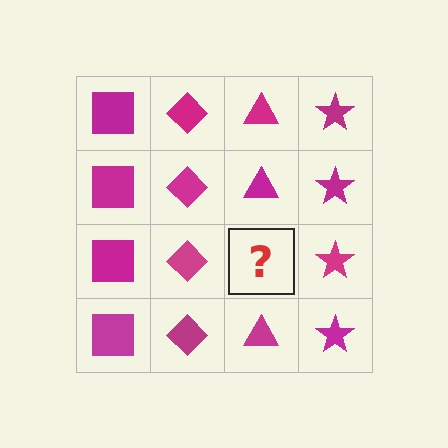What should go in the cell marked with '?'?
The missing cell should contain a magenta triangle.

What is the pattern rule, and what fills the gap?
The rule is that each column has a consistent shape. The gap should be filled with a magenta triangle.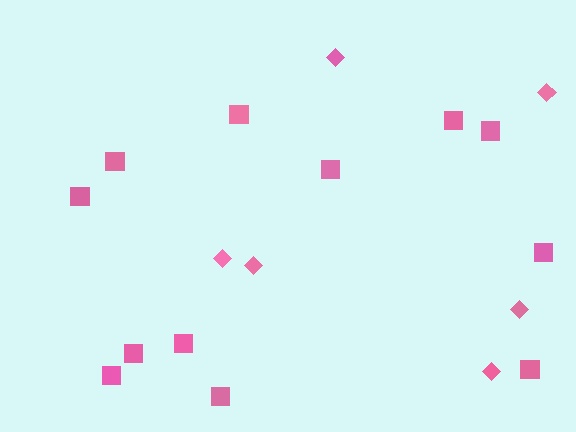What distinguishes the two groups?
There are 2 groups: one group of diamonds (6) and one group of squares (12).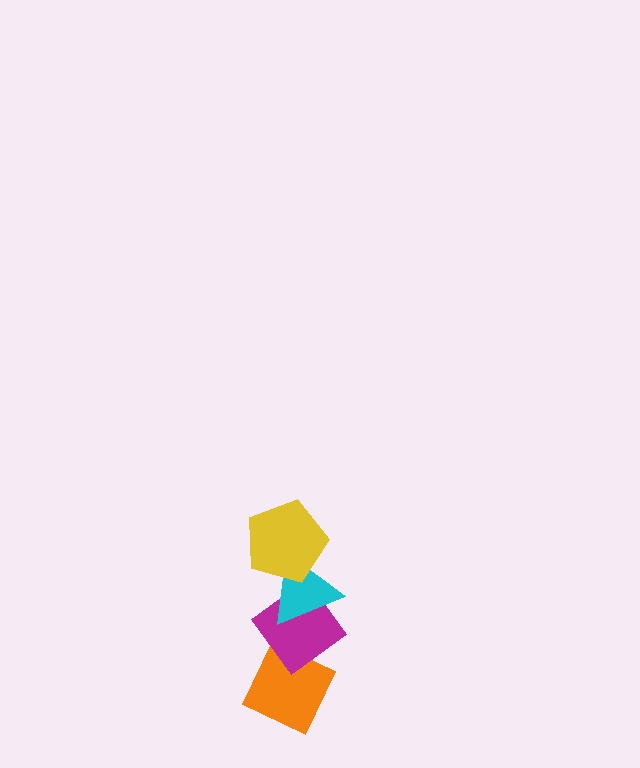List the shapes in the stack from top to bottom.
From top to bottom: the yellow pentagon, the cyan triangle, the magenta diamond, the orange diamond.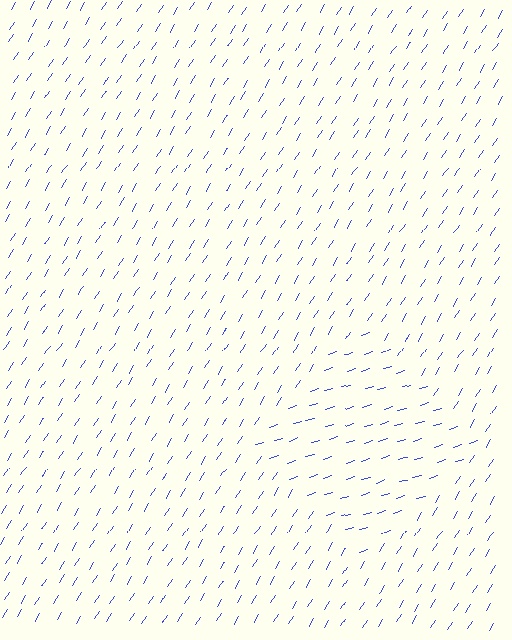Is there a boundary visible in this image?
Yes, there is a texture boundary formed by a change in line orientation.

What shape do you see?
I see a diamond.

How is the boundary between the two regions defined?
The boundary is defined purely by a change in line orientation (approximately 39 degrees difference). All lines are the same color and thickness.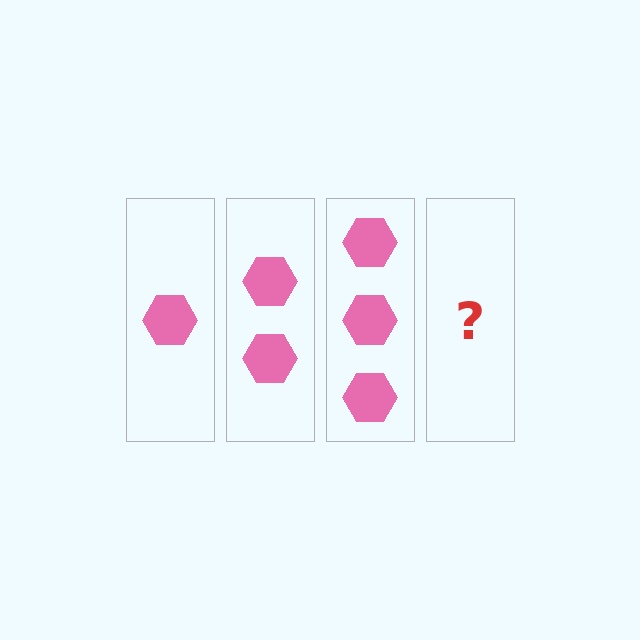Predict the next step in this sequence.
The next step is 4 hexagons.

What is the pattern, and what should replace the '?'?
The pattern is that each step adds one more hexagon. The '?' should be 4 hexagons.